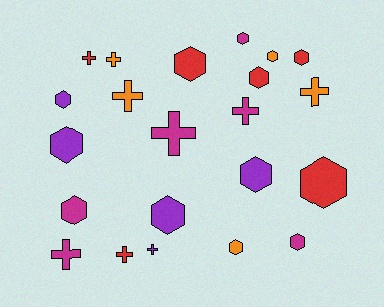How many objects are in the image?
There are 22 objects.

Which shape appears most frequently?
Hexagon, with 13 objects.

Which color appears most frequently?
Magenta, with 6 objects.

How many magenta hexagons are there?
There are 3 magenta hexagons.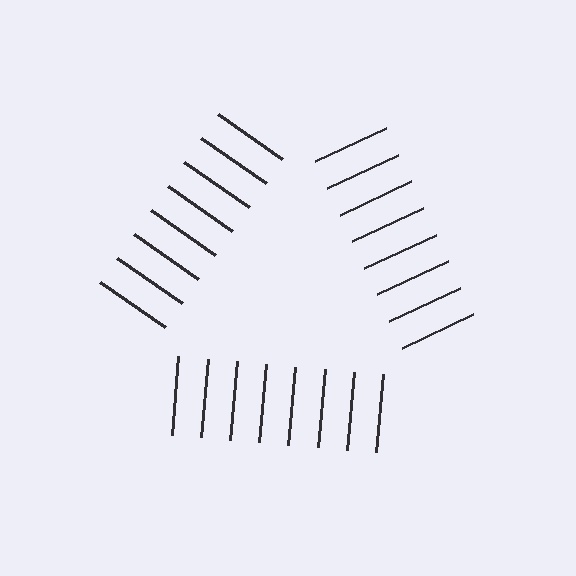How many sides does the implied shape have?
3 sides — the line-ends trace a triangle.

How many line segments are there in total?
24 — 8 along each of the 3 edges.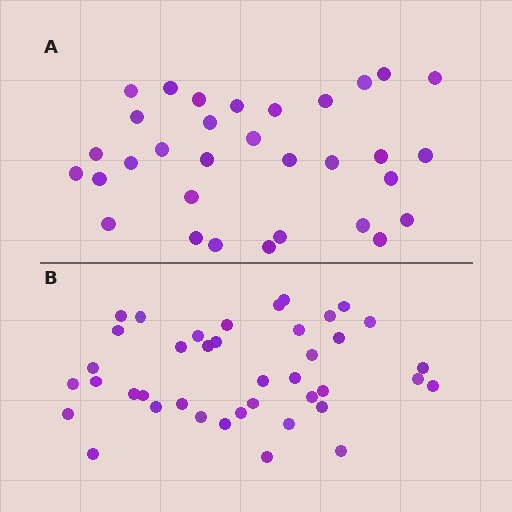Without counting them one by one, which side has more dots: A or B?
Region B (the bottom region) has more dots.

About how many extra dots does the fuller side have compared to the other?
Region B has roughly 8 or so more dots than region A.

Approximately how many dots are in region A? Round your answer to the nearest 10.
About 30 dots. (The exact count is 32, which rounds to 30.)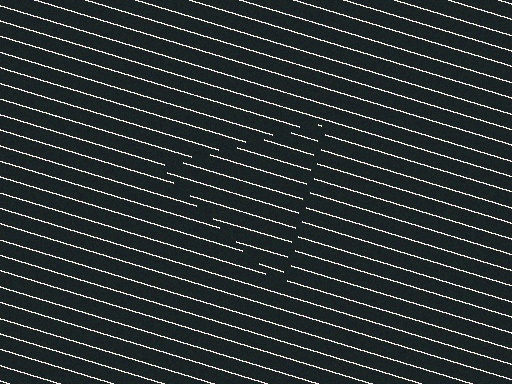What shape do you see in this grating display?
An illusory triangle. The interior of the shape contains the same grating, shifted by half a period — the contour is defined by the phase discontinuity where line-ends from the inner and outer gratings abut.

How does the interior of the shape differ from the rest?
The interior of the shape contains the same grating, shifted by half a period — the contour is defined by the phase discontinuity where line-ends from the inner and outer gratings abut.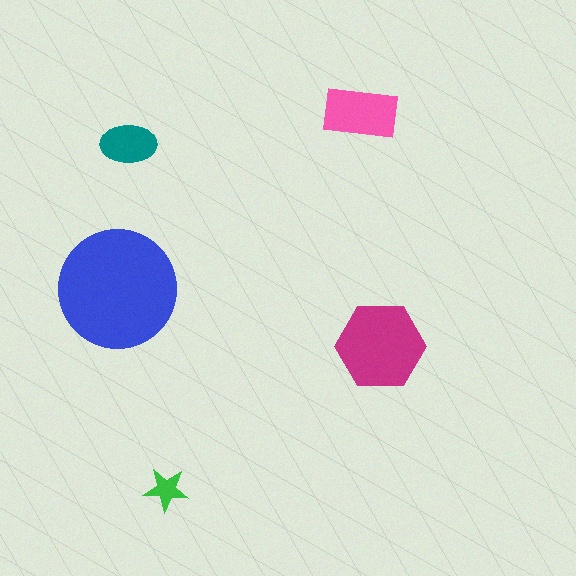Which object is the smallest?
The green star.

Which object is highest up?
The pink rectangle is topmost.